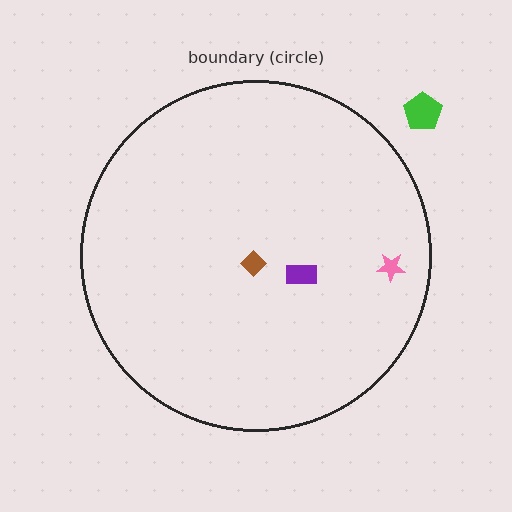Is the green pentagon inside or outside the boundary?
Outside.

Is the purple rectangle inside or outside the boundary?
Inside.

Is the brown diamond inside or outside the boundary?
Inside.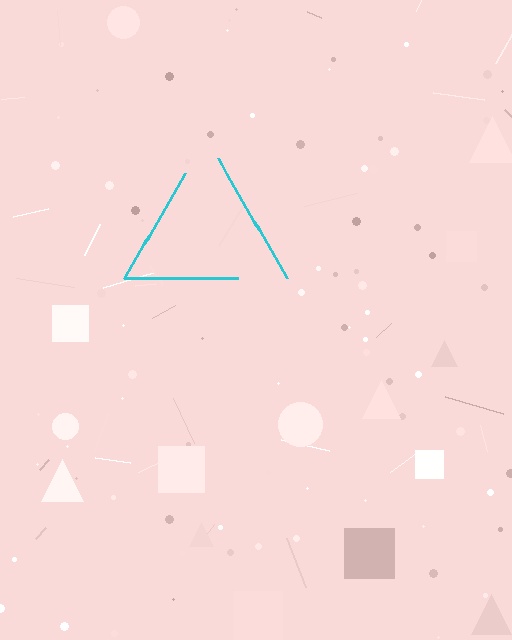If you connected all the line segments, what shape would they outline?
They would outline a triangle.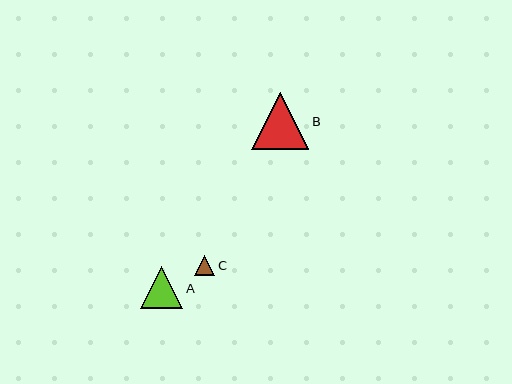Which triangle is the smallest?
Triangle C is the smallest with a size of approximately 20 pixels.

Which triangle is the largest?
Triangle B is the largest with a size of approximately 57 pixels.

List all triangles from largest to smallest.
From largest to smallest: B, A, C.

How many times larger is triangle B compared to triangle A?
Triangle B is approximately 1.4 times the size of triangle A.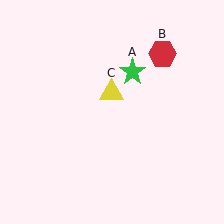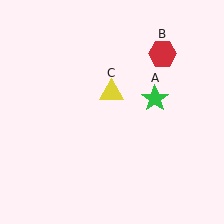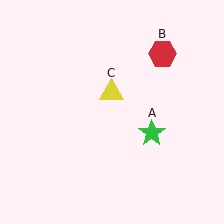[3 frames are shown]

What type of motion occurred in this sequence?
The green star (object A) rotated clockwise around the center of the scene.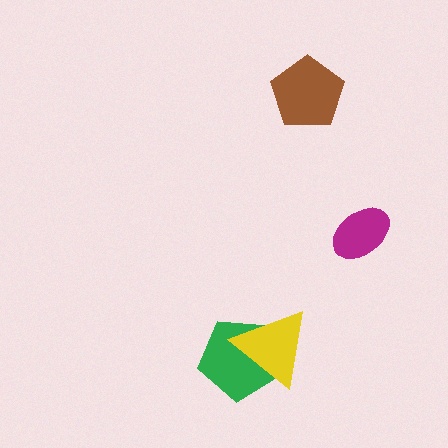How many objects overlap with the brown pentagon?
0 objects overlap with the brown pentagon.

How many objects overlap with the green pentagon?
1 object overlaps with the green pentagon.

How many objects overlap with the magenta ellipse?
0 objects overlap with the magenta ellipse.